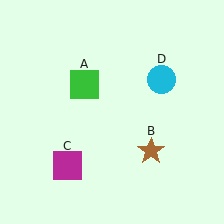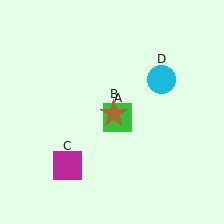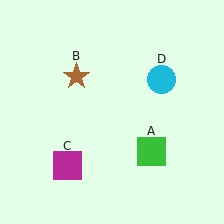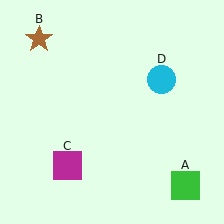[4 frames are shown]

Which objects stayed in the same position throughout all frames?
Magenta square (object C) and cyan circle (object D) remained stationary.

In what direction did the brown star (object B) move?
The brown star (object B) moved up and to the left.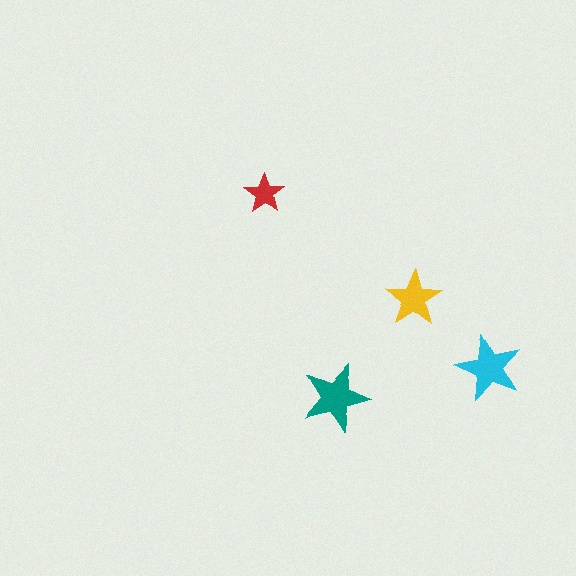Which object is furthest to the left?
The red star is leftmost.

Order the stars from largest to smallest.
the teal one, the cyan one, the yellow one, the red one.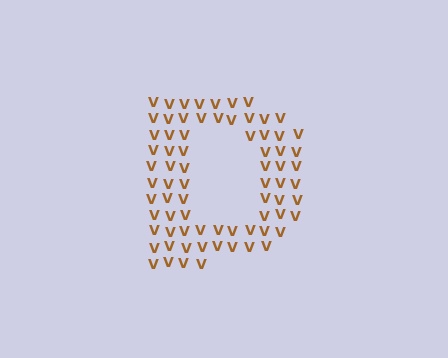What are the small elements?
The small elements are letter V's.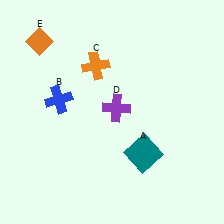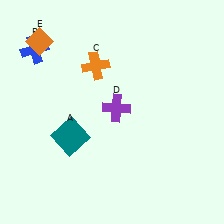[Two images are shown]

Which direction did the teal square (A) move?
The teal square (A) moved left.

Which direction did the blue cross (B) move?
The blue cross (B) moved up.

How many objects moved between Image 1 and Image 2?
2 objects moved between the two images.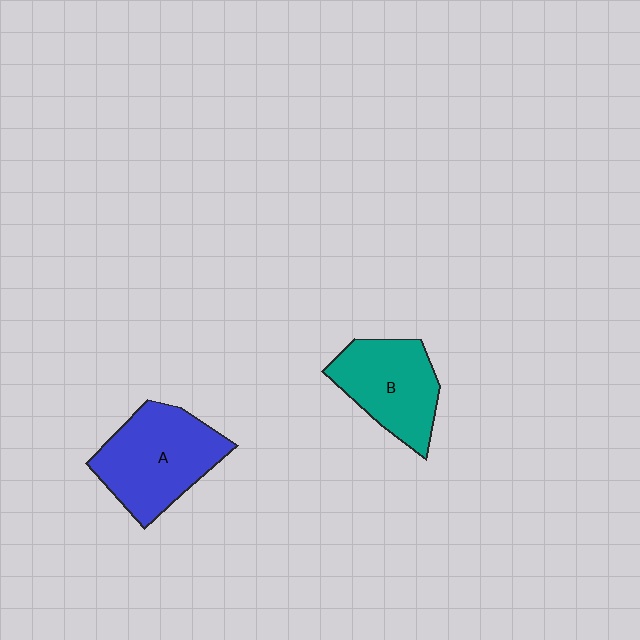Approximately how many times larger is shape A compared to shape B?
Approximately 1.2 times.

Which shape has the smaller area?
Shape B (teal).